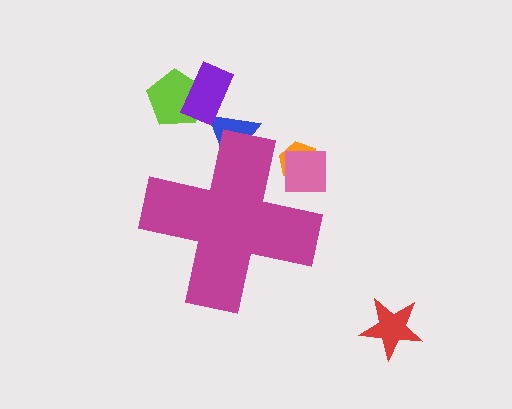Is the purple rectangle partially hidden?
No, the purple rectangle is fully visible.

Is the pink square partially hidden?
Yes, the pink square is partially hidden behind the magenta cross.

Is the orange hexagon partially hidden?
Yes, the orange hexagon is partially hidden behind the magenta cross.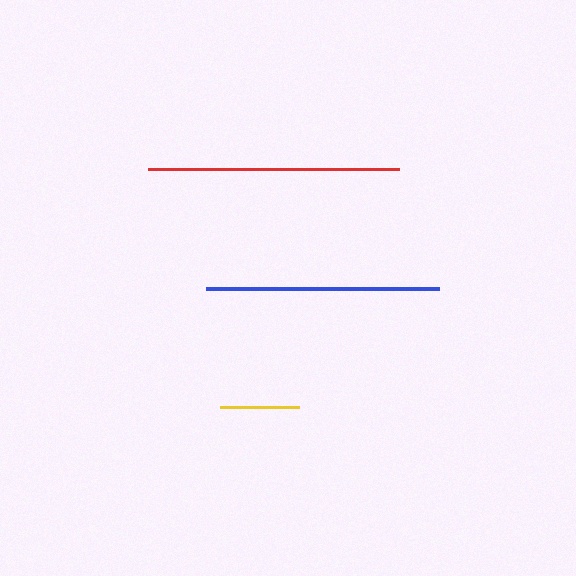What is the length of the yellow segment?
The yellow segment is approximately 78 pixels long.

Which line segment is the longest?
The red line is the longest at approximately 251 pixels.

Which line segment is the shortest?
The yellow line is the shortest at approximately 78 pixels.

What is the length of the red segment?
The red segment is approximately 251 pixels long.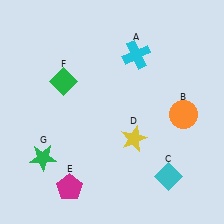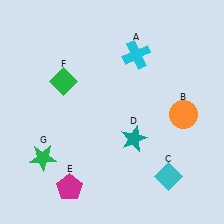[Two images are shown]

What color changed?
The star (D) changed from yellow in Image 1 to teal in Image 2.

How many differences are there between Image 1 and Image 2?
There is 1 difference between the two images.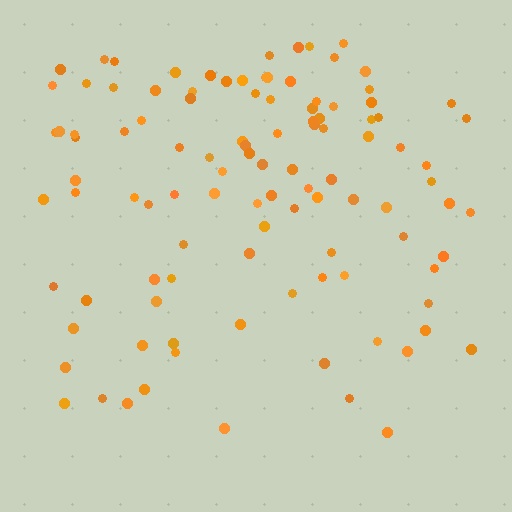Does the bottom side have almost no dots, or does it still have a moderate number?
Still a moderate number, just noticeably fewer than the top.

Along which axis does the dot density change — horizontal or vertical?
Vertical.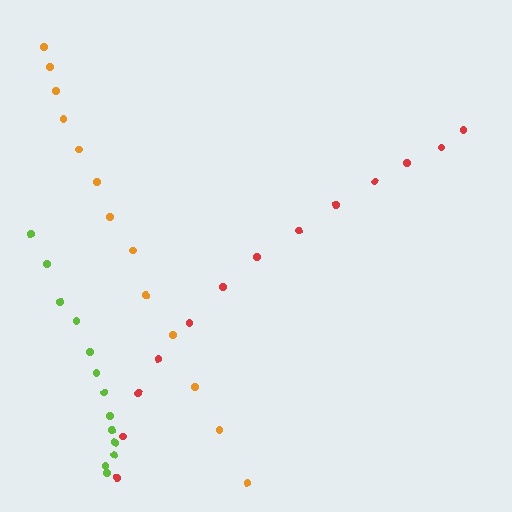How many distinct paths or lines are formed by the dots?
There are 3 distinct paths.